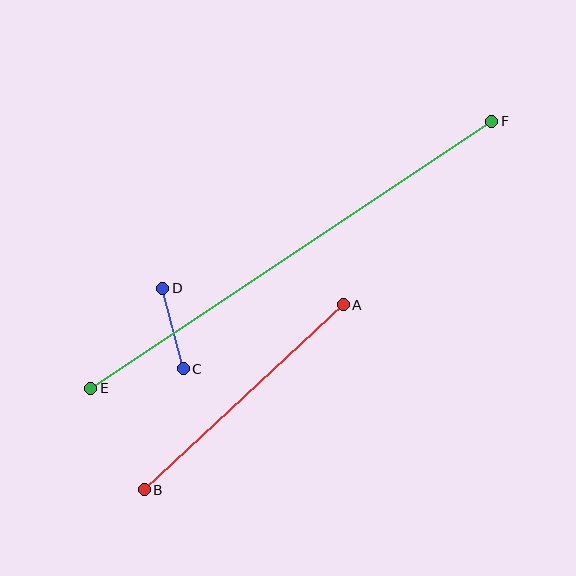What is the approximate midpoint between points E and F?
The midpoint is at approximately (291, 255) pixels.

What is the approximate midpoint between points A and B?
The midpoint is at approximately (244, 397) pixels.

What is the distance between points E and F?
The distance is approximately 482 pixels.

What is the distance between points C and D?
The distance is approximately 84 pixels.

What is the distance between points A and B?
The distance is approximately 272 pixels.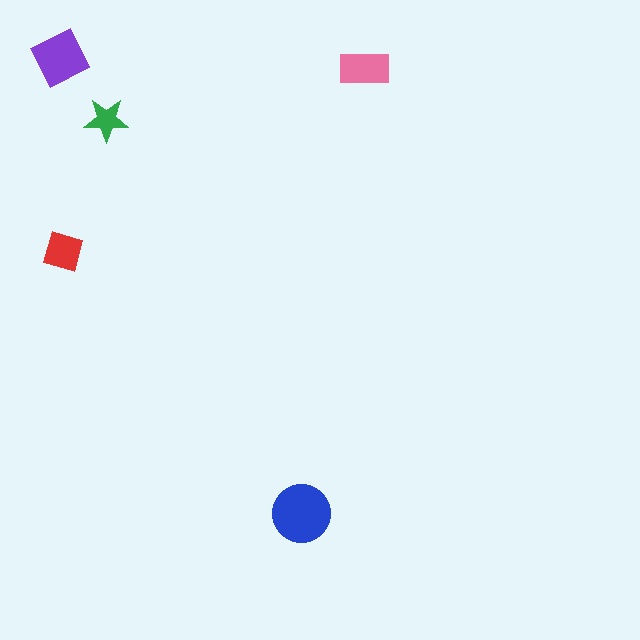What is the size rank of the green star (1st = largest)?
5th.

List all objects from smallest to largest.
The green star, the red diamond, the pink rectangle, the purple square, the blue circle.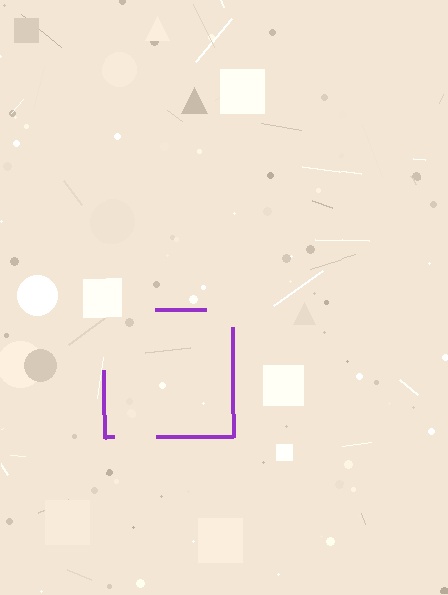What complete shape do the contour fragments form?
The contour fragments form a square.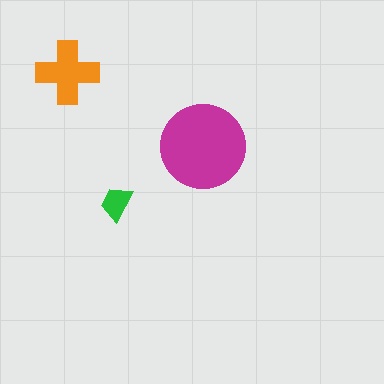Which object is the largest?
The magenta circle.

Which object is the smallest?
The green trapezoid.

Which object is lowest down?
The green trapezoid is bottommost.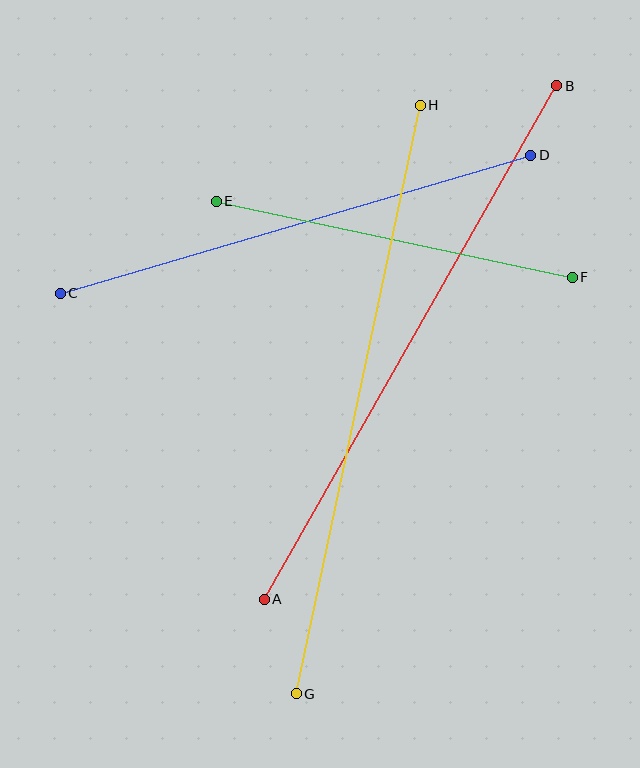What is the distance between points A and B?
The distance is approximately 591 pixels.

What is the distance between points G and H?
The distance is approximately 601 pixels.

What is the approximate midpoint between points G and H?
The midpoint is at approximately (358, 400) pixels.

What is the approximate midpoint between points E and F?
The midpoint is at approximately (394, 239) pixels.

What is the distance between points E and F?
The distance is approximately 364 pixels.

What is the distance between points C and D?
The distance is approximately 491 pixels.